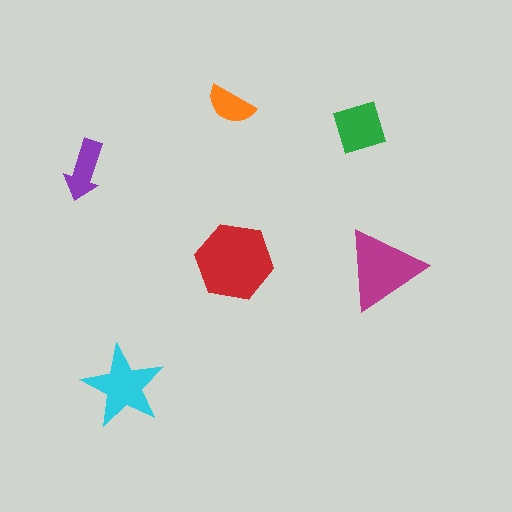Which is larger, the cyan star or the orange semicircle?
The cyan star.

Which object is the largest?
The red hexagon.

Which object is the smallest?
The orange semicircle.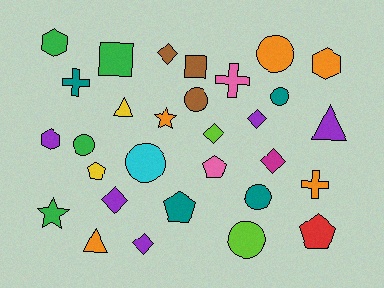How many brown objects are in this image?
There are 3 brown objects.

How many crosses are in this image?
There are 3 crosses.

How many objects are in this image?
There are 30 objects.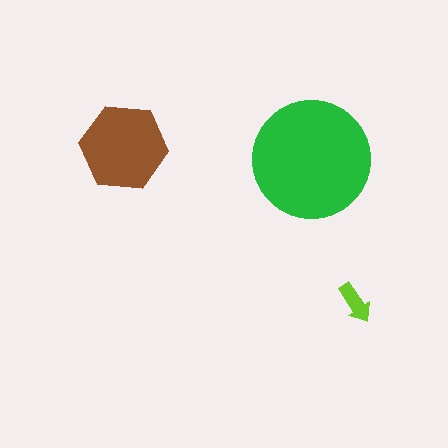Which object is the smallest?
The lime arrow.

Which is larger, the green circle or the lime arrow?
The green circle.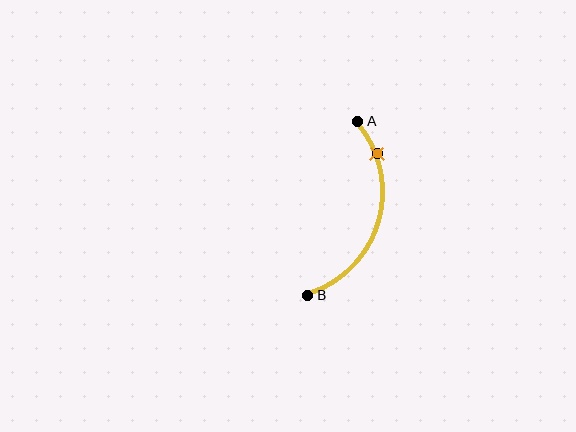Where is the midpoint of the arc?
The arc midpoint is the point on the curve farthest from the straight line joining A and B. It sits to the right of that line.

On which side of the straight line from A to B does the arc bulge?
The arc bulges to the right of the straight line connecting A and B.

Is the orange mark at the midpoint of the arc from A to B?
No. The orange mark lies on the arc but is closer to endpoint A. The arc midpoint would be at the point on the curve equidistant along the arc from both A and B.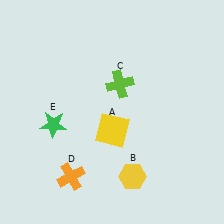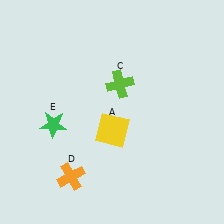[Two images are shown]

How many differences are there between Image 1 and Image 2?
There is 1 difference between the two images.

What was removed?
The yellow hexagon (B) was removed in Image 2.